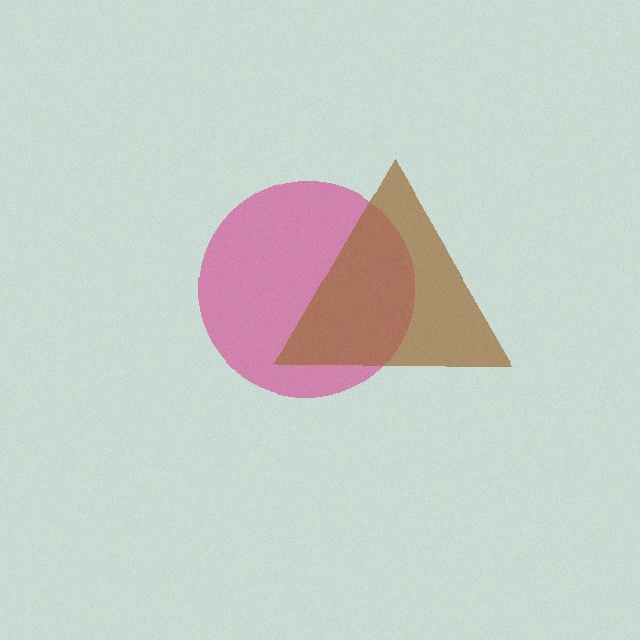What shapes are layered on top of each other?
The layered shapes are: a magenta circle, a brown triangle.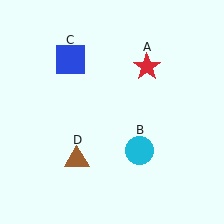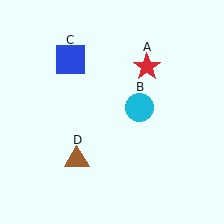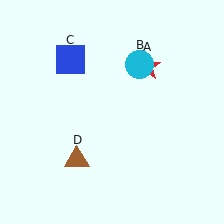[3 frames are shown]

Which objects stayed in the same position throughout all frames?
Red star (object A) and blue square (object C) and brown triangle (object D) remained stationary.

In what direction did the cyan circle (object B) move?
The cyan circle (object B) moved up.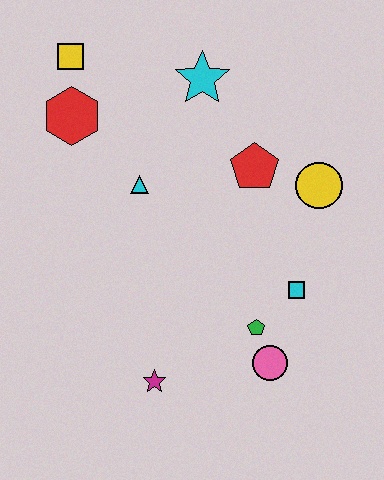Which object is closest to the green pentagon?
The pink circle is closest to the green pentagon.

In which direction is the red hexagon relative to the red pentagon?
The red hexagon is to the left of the red pentagon.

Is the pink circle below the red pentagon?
Yes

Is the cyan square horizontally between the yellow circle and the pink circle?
Yes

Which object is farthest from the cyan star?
The magenta star is farthest from the cyan star.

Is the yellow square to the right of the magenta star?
No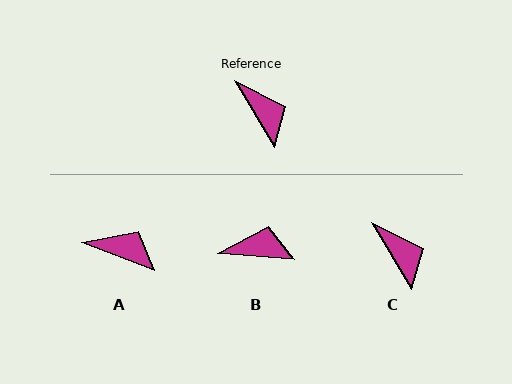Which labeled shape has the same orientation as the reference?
C.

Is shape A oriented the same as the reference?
No, it is off by about 38 degrees.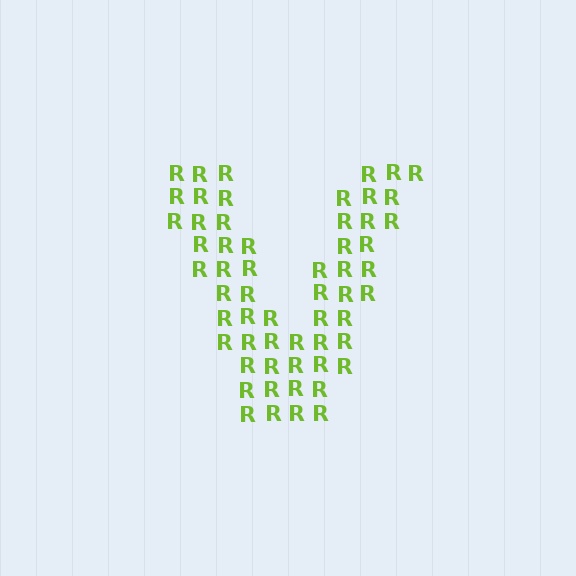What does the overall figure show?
The overall figure shows the letter V.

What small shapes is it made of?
It is made of small letter R's.